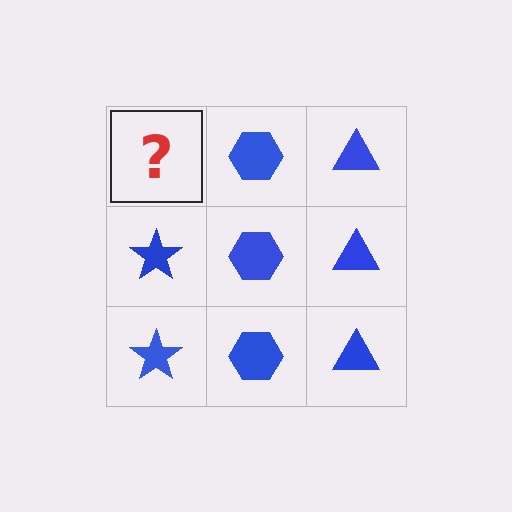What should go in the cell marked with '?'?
The missing cell should contain a blue star.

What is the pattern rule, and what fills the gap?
The rule is that each column has a consistent shape. The gap should be filled with a blue star.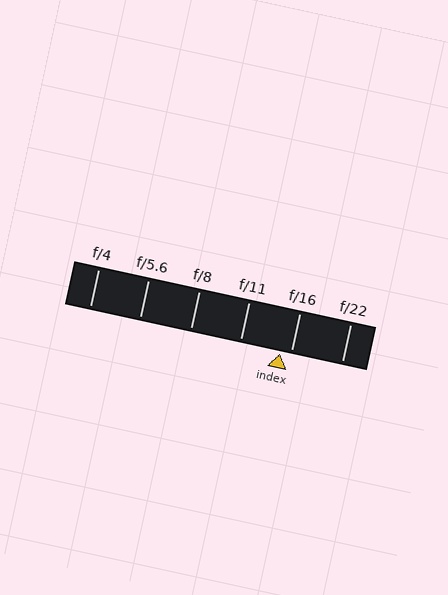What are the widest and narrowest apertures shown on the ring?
The widest aperture shown is f/4 and the narrowest is f/22.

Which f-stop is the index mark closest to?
The index mark is closest to f/16.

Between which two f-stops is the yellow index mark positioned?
The index mark is between f/11 and f/16.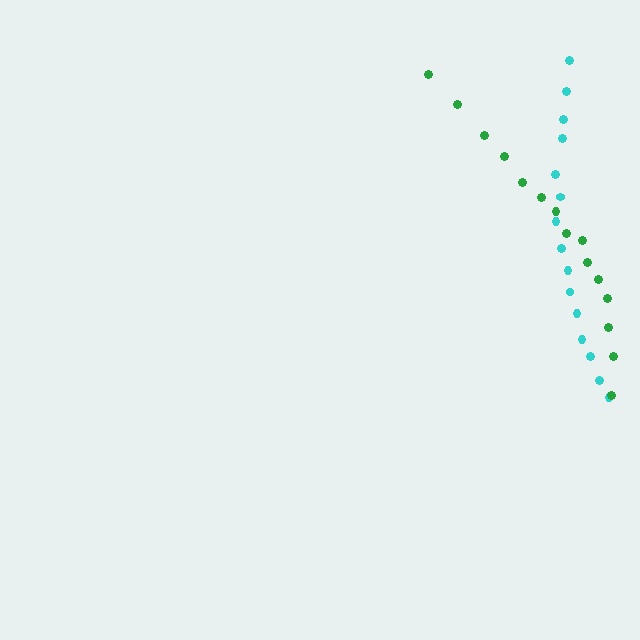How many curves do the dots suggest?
There are 2 distinct paths.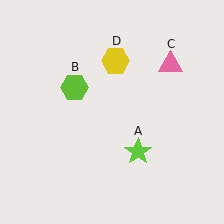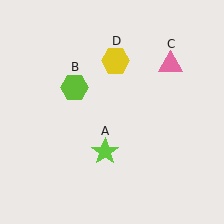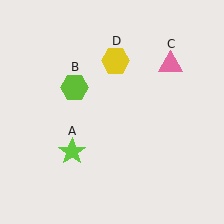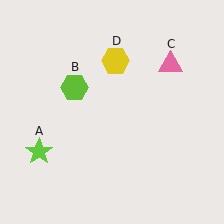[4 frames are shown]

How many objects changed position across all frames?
1 object changed position: lime star (object A).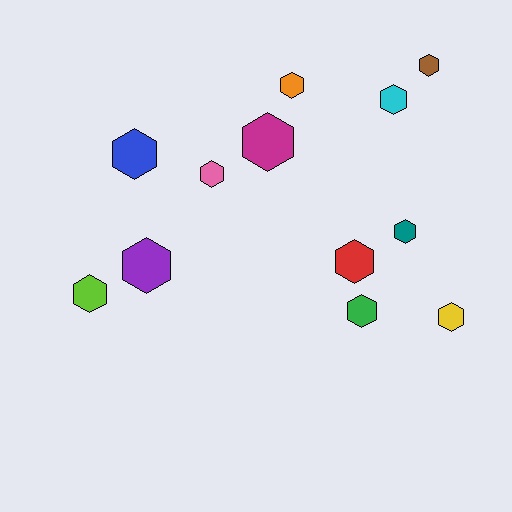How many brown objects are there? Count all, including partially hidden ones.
There is 1 brown object.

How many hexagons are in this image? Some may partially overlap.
There are 12 hexagons.